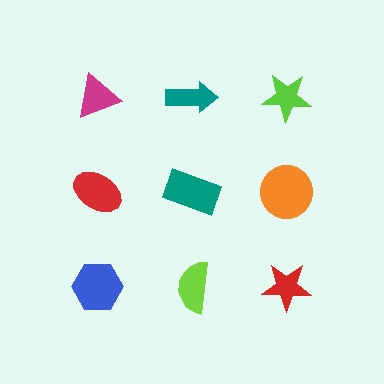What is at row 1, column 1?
A magenta triangle.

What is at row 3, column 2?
A lime semicircle.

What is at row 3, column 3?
A red star.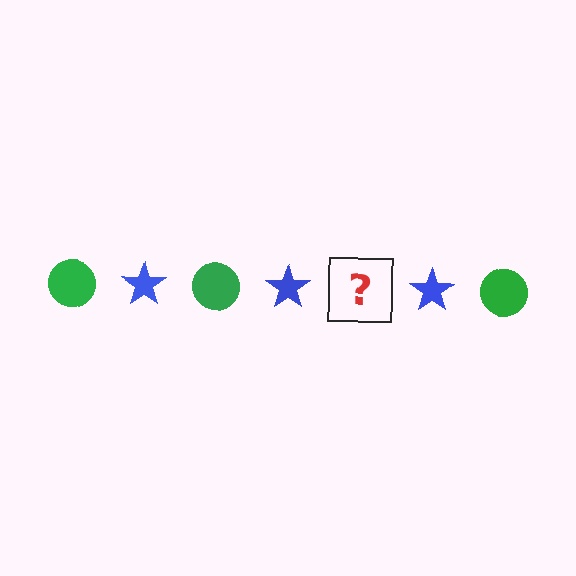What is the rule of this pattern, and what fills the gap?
The rule is that the pattern alternates between green circle and blue star. The gap should be filled with a green circle.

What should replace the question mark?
The question mark should be replaced with a green circle.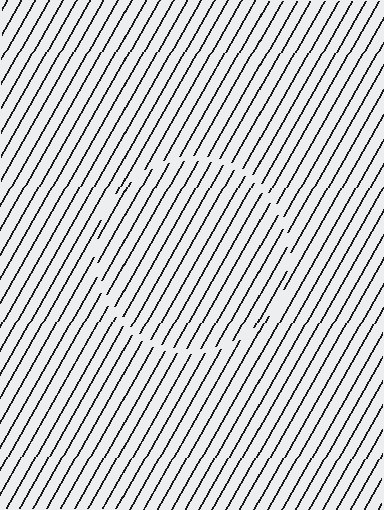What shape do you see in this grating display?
An illusory circle. The interior of the shape contains the same grating, shifted by half a period — the contour is defined by the phase discontinuity where line-ends from the inner and outer gratings abut.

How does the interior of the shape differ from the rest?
The interior of the shape contains the same grating, shifted by half a period — the contour is defined by the phase discontinuity where line-ends from the inner and outer gratings abut.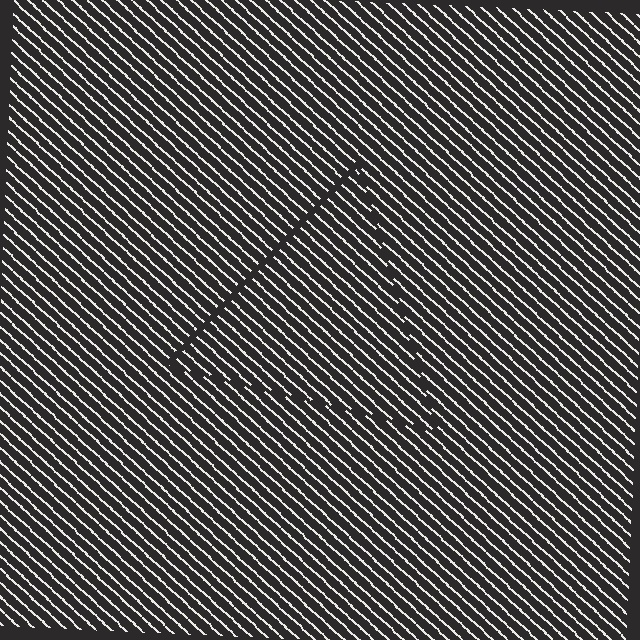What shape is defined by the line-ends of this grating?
An illusory triangle. The interior of the shape contains the same grating, shifted by half a period — the contour is defined by the phase discontinuity where line-ends from the inner and outer gratings abut.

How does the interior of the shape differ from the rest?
The interior of the shape contains the same grating, shifted by half a period — the contour is defined by the phase discontinuity where line-ends from the inner and outer gratings abut.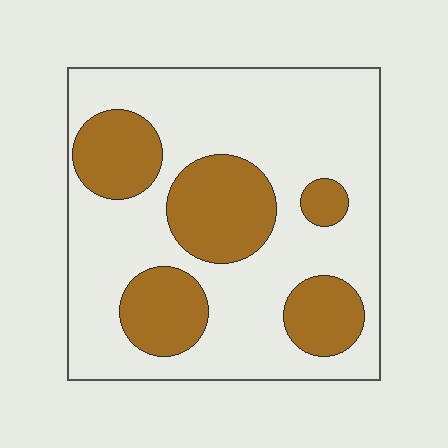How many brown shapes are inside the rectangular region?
5.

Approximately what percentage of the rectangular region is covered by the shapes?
Approximately 30%.